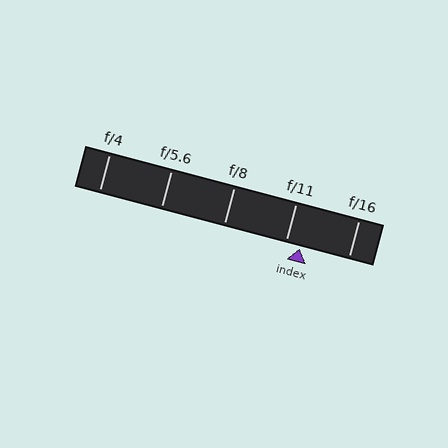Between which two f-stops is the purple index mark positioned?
The index mark is between f/11 and f/16.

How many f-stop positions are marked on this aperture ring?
There are 5 f-stop positions marked.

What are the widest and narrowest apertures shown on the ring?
The widest aperture shown is f/4 and the narrowest is f/16.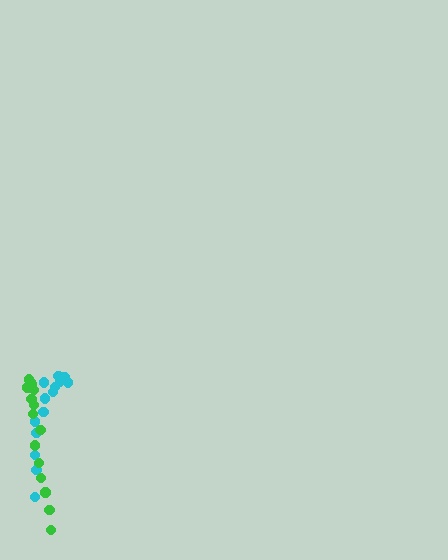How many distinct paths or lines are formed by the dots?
There are 2 distinct paths.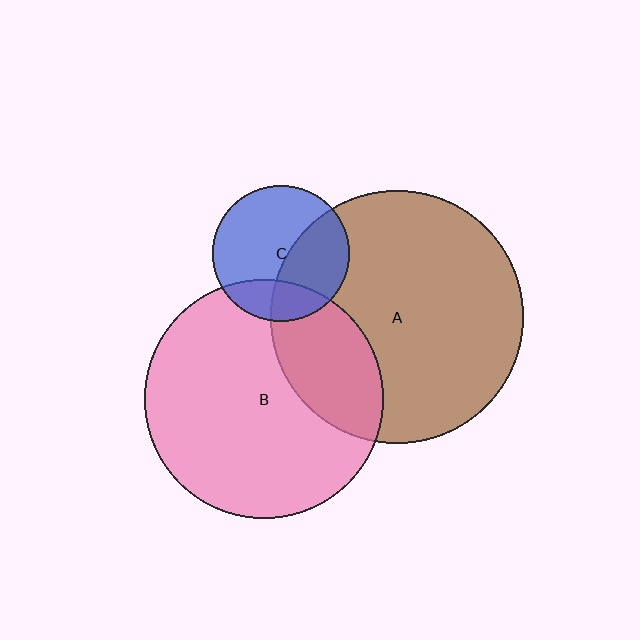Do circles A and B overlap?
Yes.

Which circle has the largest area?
Circle A (brown).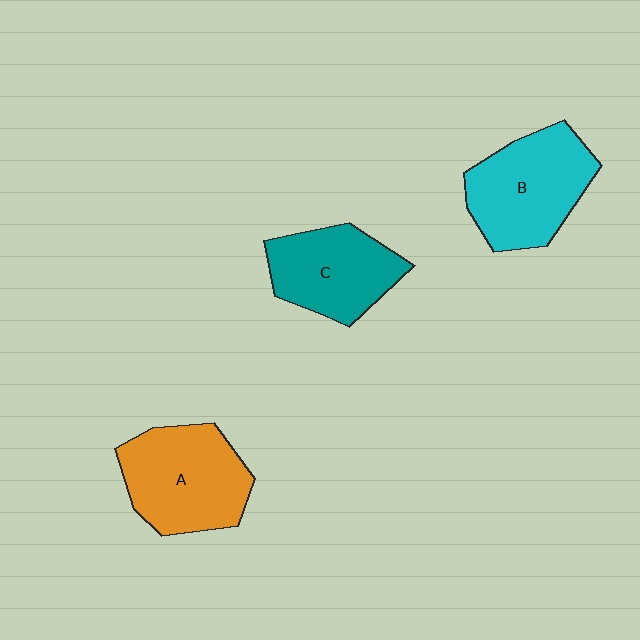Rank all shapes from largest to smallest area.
From largest to smallest: A (orange), B (cyan), C (teal).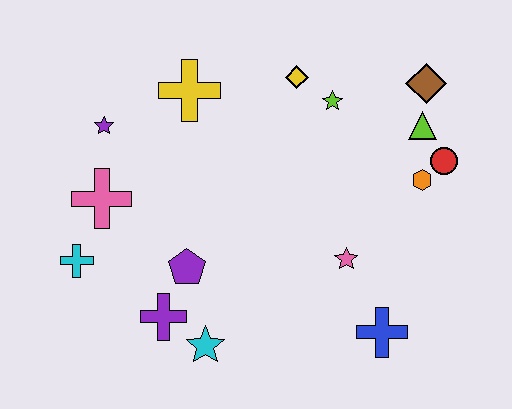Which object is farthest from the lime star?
The cyan cross is farthest from the lime star.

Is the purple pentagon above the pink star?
No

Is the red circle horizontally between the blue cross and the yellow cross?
No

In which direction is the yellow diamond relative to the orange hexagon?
The yellow diamond is to the left of the orange hexagon.